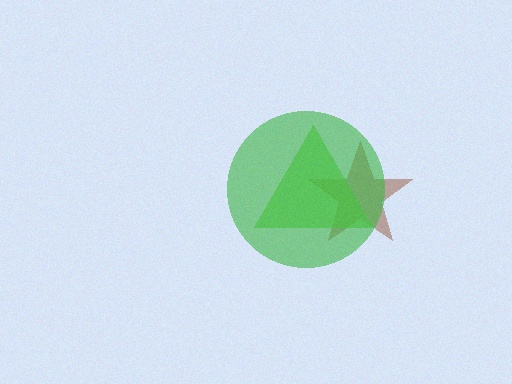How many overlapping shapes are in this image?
There are 3 overlapping shapes in the image.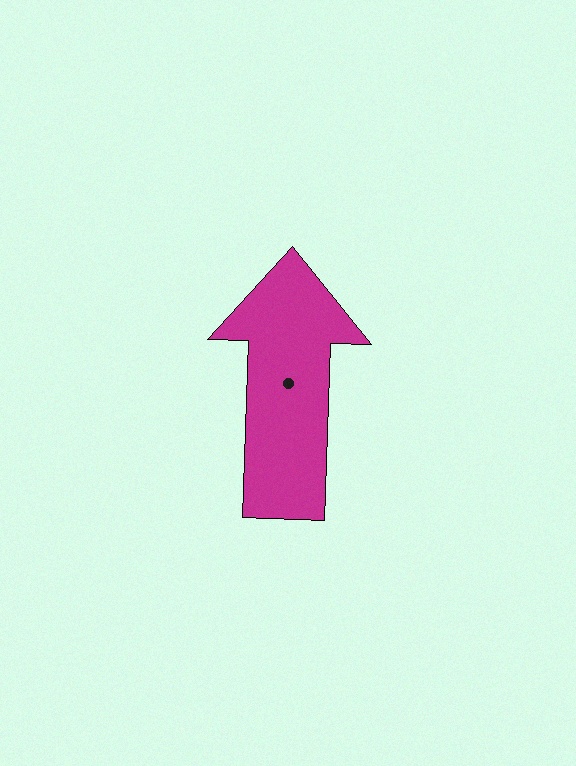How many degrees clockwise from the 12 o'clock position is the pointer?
Approximately 2 degrees.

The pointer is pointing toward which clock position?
Roughly 12 o'clock.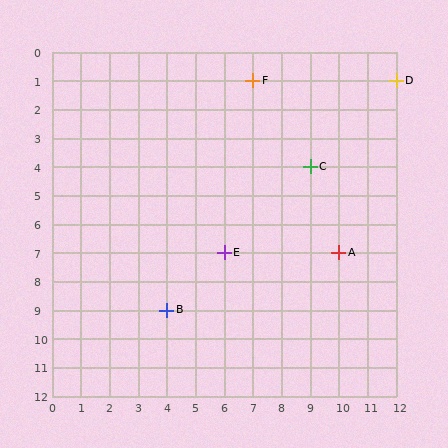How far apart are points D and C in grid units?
Points D and C are 3 columns and 3 rows apart (about 4.2 grid units diagonally).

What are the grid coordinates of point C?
Point C is at grid coordinates (9, 4).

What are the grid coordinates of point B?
Point B is at grid coordinates (4, 9).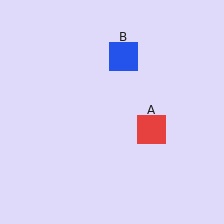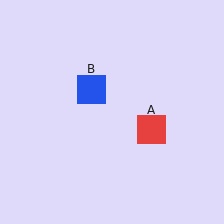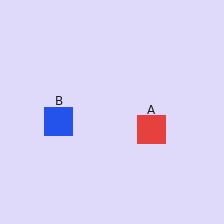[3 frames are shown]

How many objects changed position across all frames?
1 object changed position: blue square (object B).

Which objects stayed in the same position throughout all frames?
Red square (object A) remained stationary.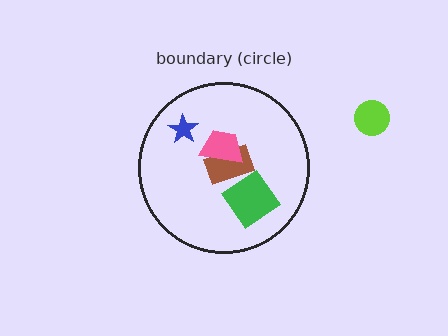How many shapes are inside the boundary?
4 inside, 1 outside.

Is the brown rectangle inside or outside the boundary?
Inside.